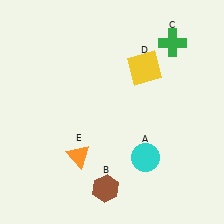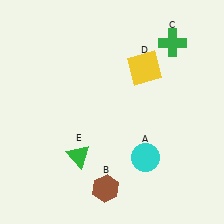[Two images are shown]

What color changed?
The triangle (E) changed from orange in Image 1 to green in Image 2.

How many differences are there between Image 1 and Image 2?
There is 1 difference between the two images.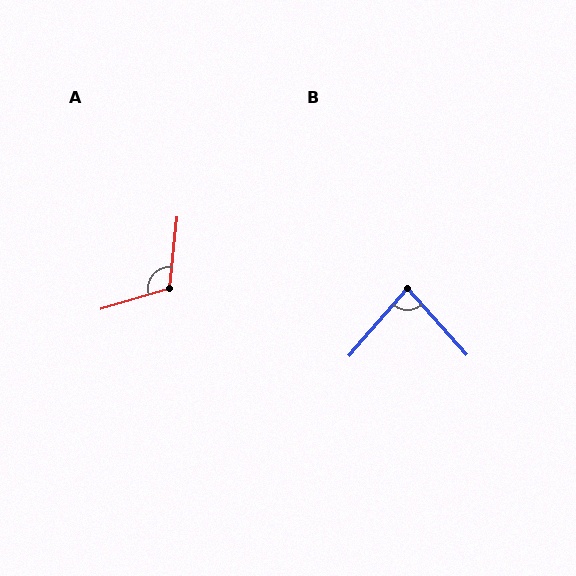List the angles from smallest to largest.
B (82°), A (113°).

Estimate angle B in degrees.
Approximately 82 degrees.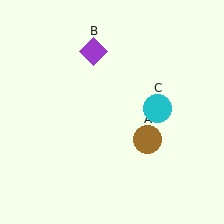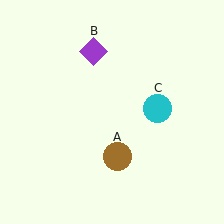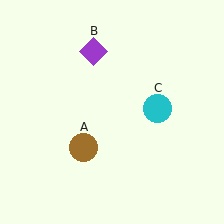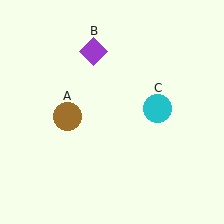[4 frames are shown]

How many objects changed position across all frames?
1 object changed position: brown circle (object A).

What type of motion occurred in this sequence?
The brown circle (object A) rotated clockwise around the center of the scene.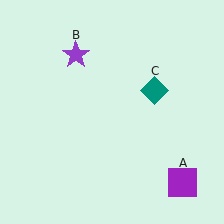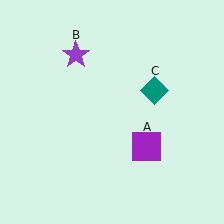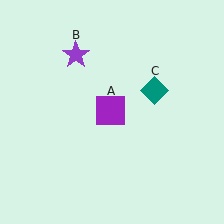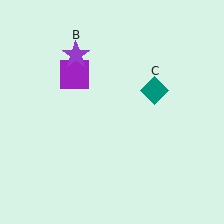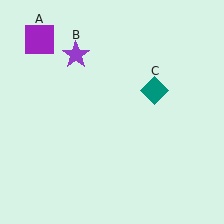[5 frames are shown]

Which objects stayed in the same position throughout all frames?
Purple star (object B) and teal diamond (object C) remained stationary.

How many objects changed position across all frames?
1 object changed position: purple square (object A).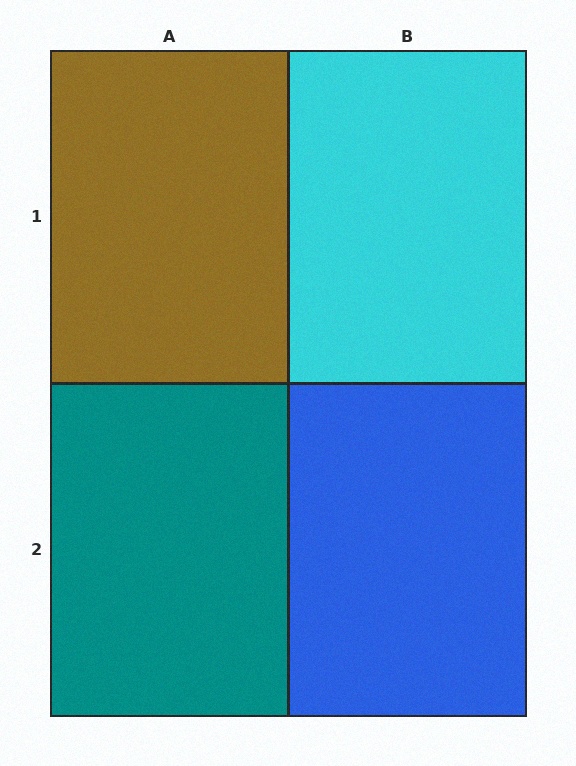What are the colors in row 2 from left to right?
Teal, blue.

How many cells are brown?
1 cell is brown.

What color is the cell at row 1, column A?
Brown.